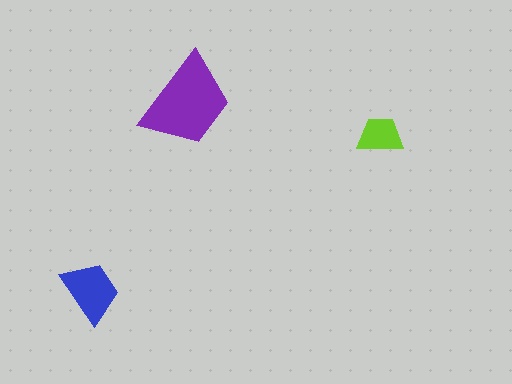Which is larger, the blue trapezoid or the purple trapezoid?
The purple one.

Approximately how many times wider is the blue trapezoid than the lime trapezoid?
About 1.5 times wider.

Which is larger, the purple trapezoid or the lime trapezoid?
The purple one.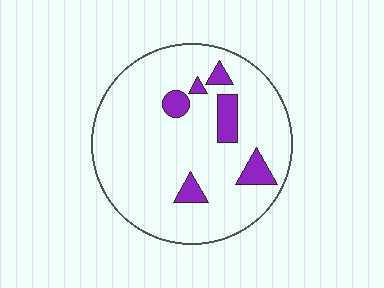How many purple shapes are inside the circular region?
6.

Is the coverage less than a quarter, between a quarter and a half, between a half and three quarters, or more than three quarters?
Less than a quarter.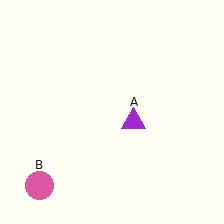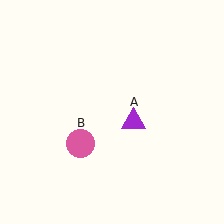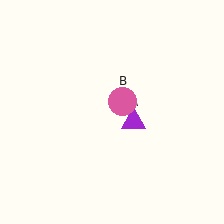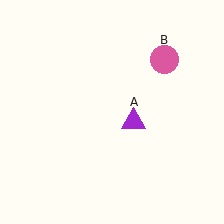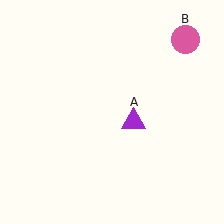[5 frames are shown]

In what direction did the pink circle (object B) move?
The pink circle (object B) moved up and to the right.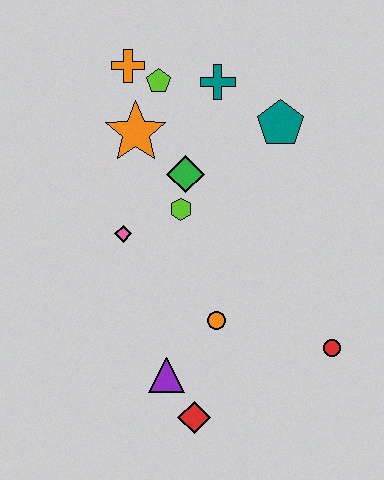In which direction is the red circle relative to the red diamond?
The red circle is to the right of the red diamond.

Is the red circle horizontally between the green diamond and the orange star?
No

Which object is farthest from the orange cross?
The red diamond is farthest from the orange cross.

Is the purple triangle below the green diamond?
Yes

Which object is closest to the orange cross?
The lime pentagon is closest to the orange cross.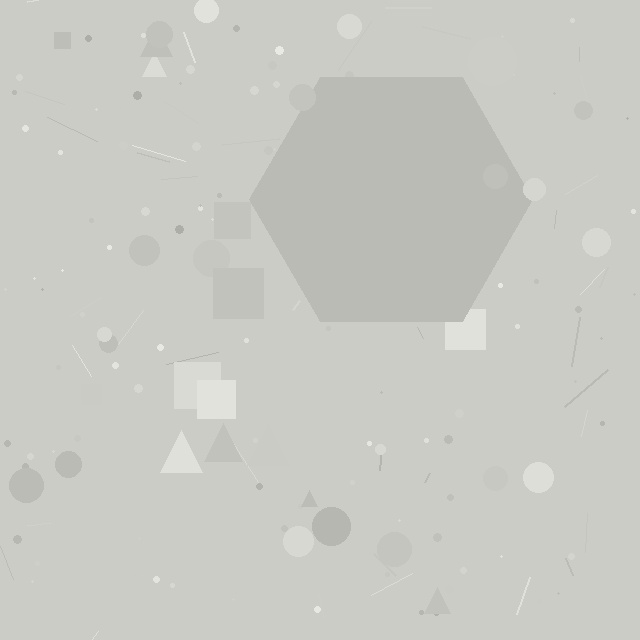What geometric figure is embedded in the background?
A hexagon is embedded in the background.